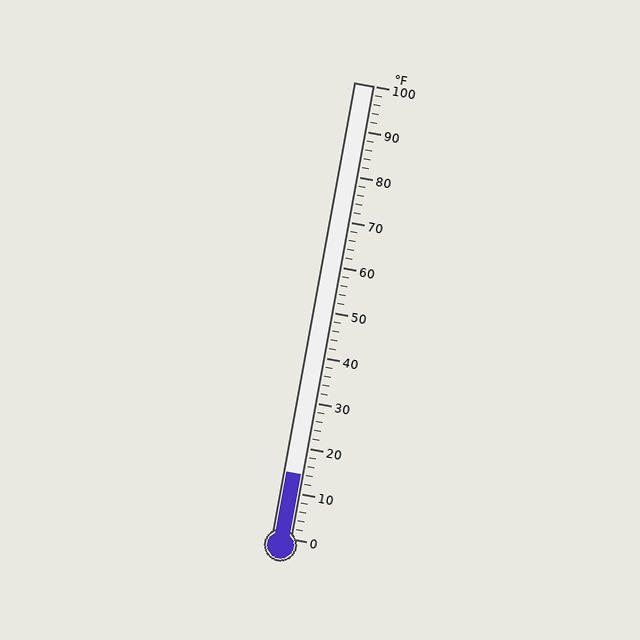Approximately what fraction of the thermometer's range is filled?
The thermometer is filled to approximately 15% of its range.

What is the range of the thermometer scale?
The thermometer scale ranges from 0°F to 100°F.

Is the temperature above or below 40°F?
The temperature is below 40°F.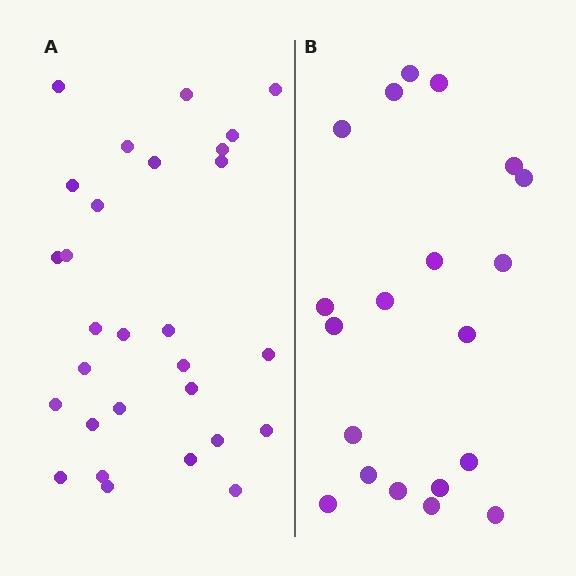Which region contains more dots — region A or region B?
Region A (the left region) has more dots.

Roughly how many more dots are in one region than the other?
Region A has roughly 8 or so more dots than region B.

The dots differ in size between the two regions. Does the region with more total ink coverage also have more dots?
No. Region B has more total ink coverage because its dots are larger, but region A actually contains more individual dots. Total area can be misleading — the number of items is what matters here.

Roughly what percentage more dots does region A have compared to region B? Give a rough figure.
About 45% more.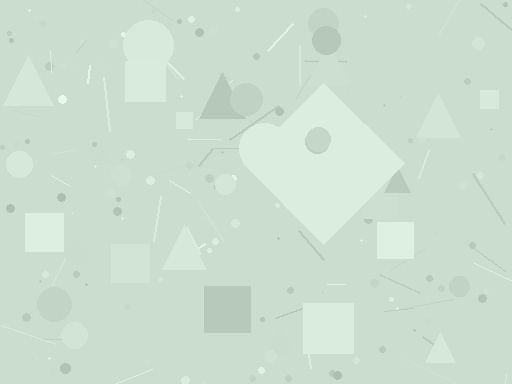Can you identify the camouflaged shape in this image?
The camouflaged shape is a diamond.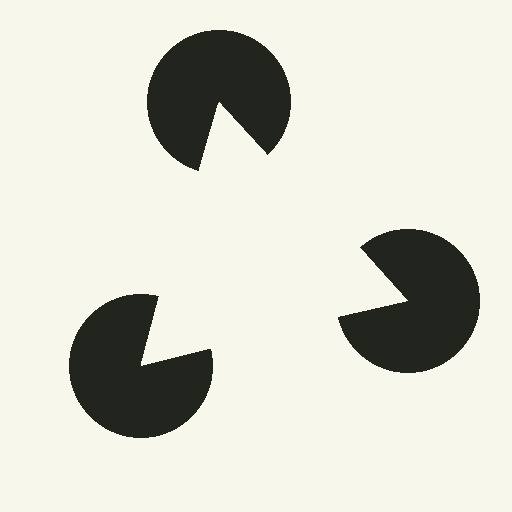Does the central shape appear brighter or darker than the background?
It typically appears slightly brighter than the background, even though no actual brightness change is drawn.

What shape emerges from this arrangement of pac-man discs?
An illusory triangle — its edges are inferred from the aligned wedge cuts in the pac-man discs, not physically drawn.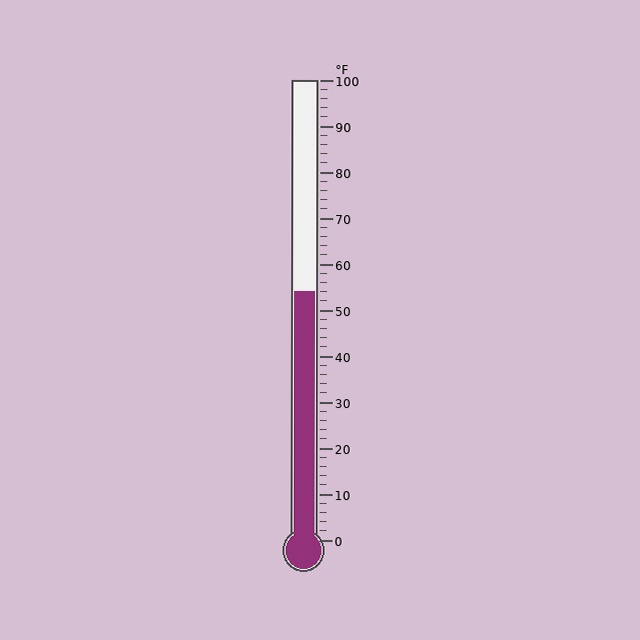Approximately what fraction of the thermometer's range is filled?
The thermometer is filled to approximately 55% of its range.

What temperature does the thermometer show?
The thermometer shows approximately 54°F.